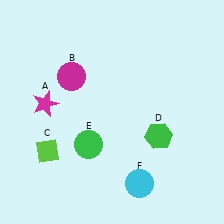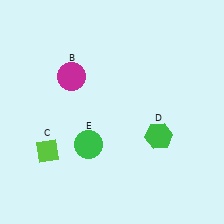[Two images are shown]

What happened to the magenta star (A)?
The magenta star (A) was removed in Image 2. It was in the top-left area of Image 1.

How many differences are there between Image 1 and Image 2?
There are 2 differences between the two images.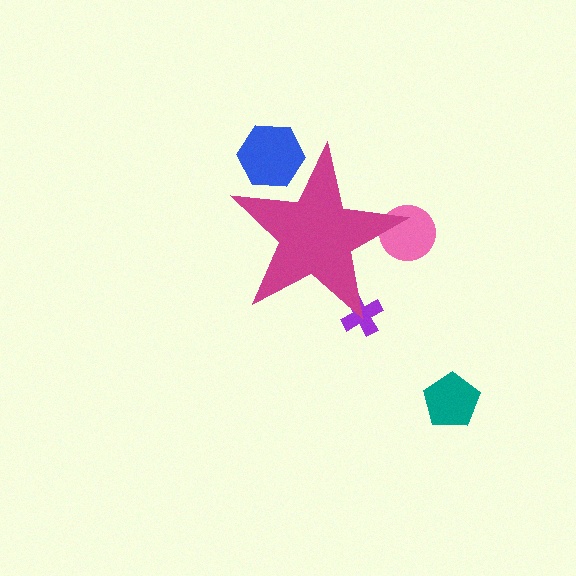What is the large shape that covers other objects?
A magenta star.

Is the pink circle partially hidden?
Yes, the pink circle is partially hidden behind the magenta star.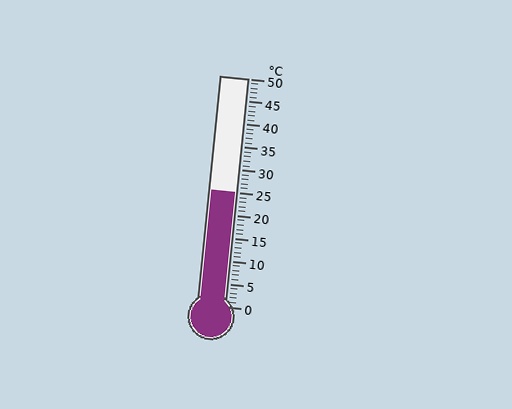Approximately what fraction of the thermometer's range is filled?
The thermometer is filled to approximately 50% of its range.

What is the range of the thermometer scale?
The thermometer scale ranges from 0°C to 50°C.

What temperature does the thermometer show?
The thermometer shows approximately 25°C.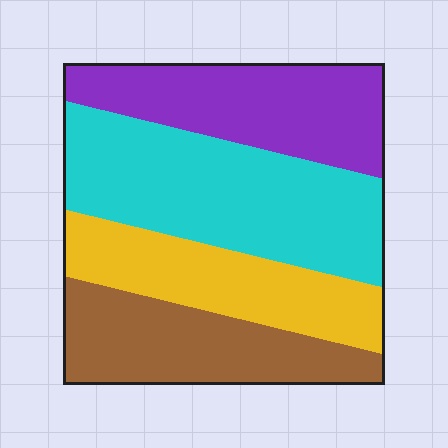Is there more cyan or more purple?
Cyan.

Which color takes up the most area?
Cyan, at roughly 35%.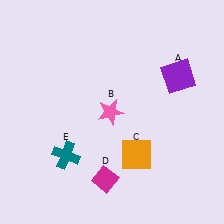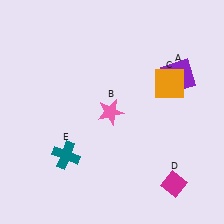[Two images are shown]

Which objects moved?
The objects that moved are: the orange square (C), the magenta diamond (D).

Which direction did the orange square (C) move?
The orange square (C) moved up.